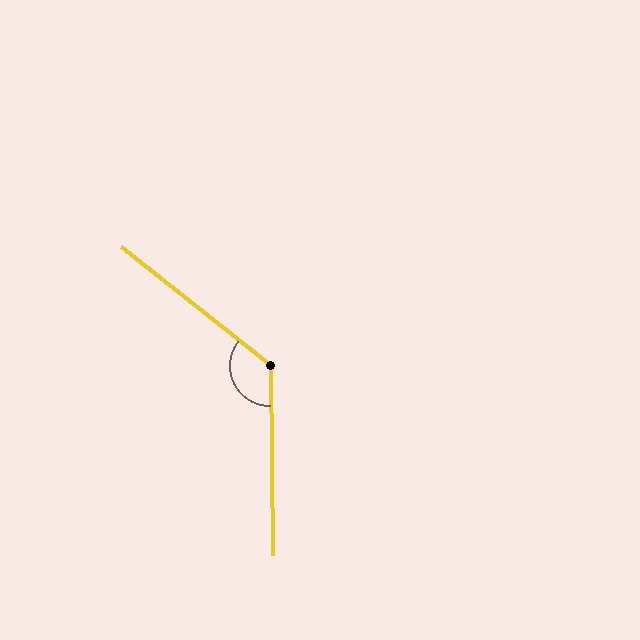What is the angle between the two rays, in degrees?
Approximately 129 degrees.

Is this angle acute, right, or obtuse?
It is obtuse.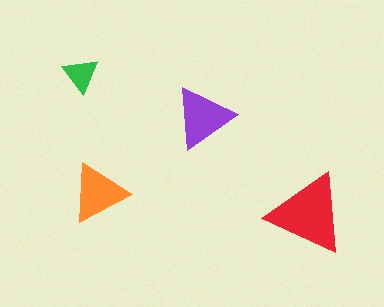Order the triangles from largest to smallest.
the red one, the purple one, the orange one, the green one.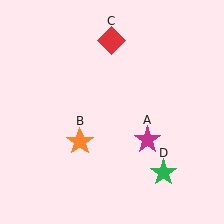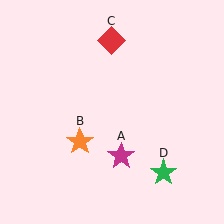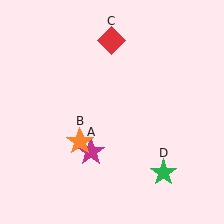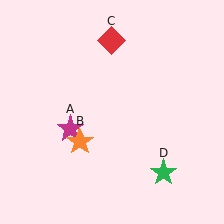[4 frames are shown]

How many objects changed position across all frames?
1 object changed position: magenta star (object A).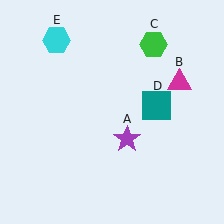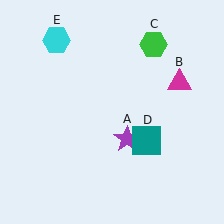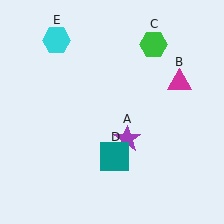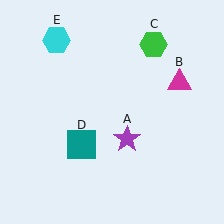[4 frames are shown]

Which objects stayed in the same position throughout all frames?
Purple star (object A) and magenta triangle (object B) and green hexagon (object C) and cyan hexagon (object E) remained stationary.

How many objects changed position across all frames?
1 object changed position: teal square (object D).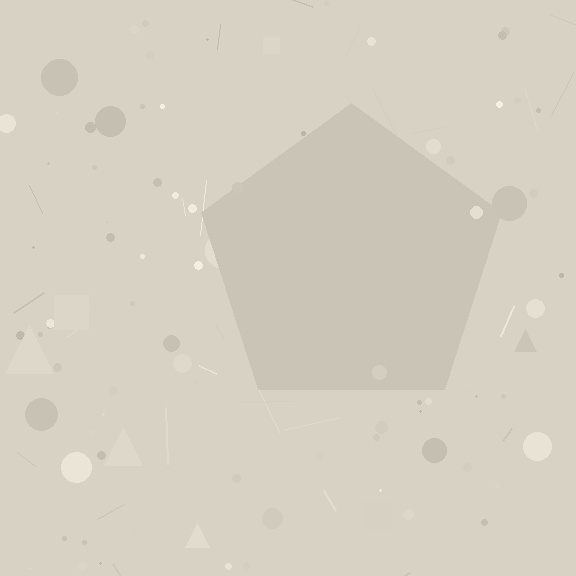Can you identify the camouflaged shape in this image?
The camouflaged shape is a pentagon.